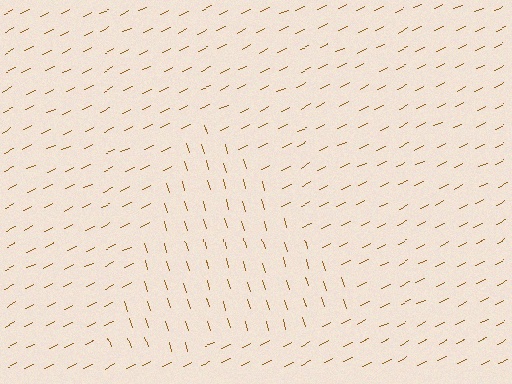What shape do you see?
I see a triangle.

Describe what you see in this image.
The image is filled with small brown line segments. A triangle region in the image has lines oriented differently from the surrounding lines, creating a visible texture boundary.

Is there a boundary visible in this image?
Yes, there is a texture boundary formed by a change in line orientation.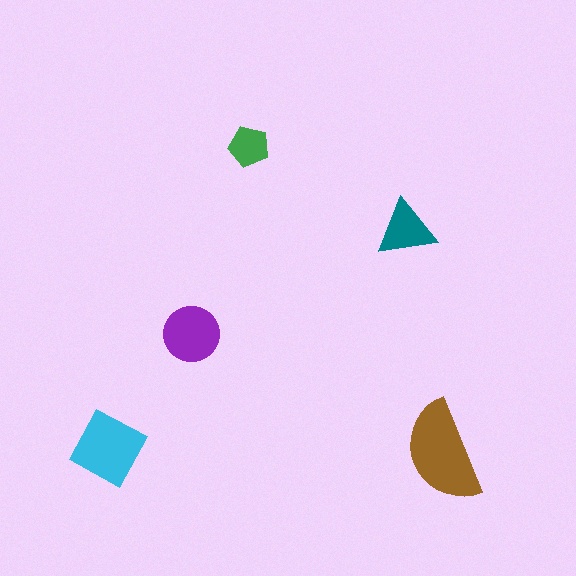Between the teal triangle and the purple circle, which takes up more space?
The purple circle.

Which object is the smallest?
The green pentagon.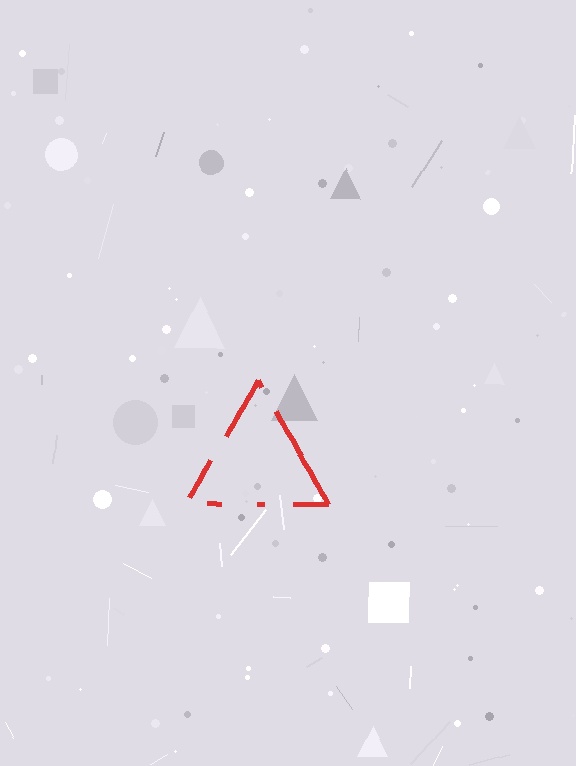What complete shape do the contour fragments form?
The contour fragments form a triangle.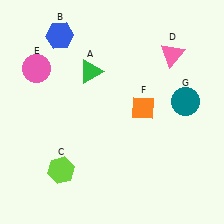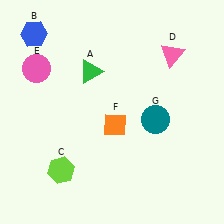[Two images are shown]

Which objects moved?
The objects that moved are: the blue hexagon (B), the orange diamond (F), the teal circle (G).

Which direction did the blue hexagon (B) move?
The blue hexagon (B) moved left.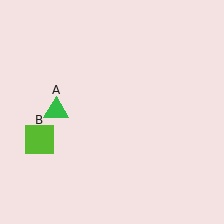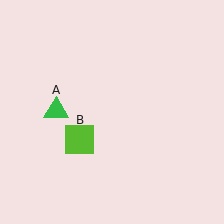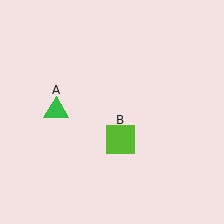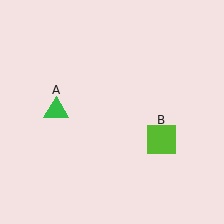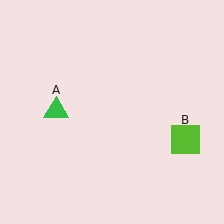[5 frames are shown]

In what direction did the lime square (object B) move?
The lime square (object B) moved right.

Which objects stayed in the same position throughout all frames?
Green triangle (object A) remained stationary.